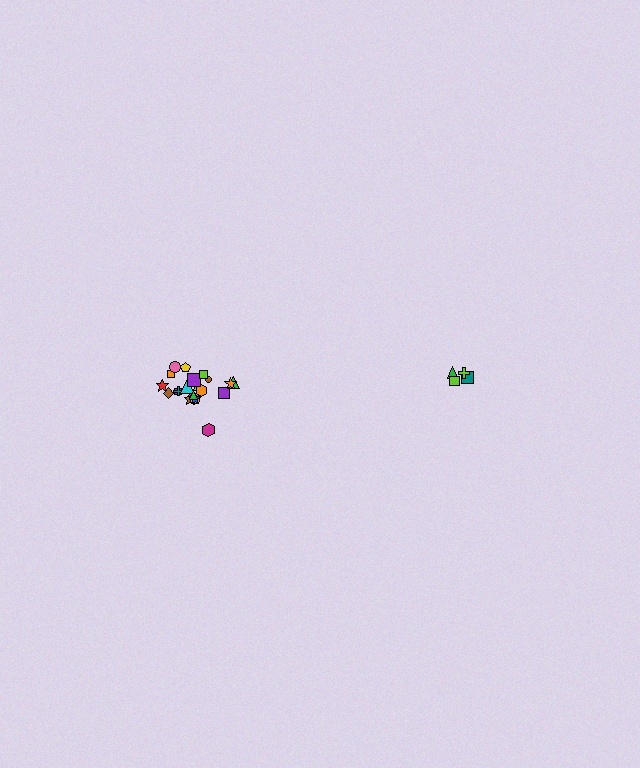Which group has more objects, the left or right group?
The left group.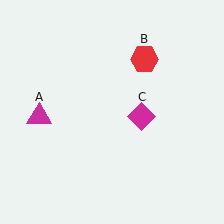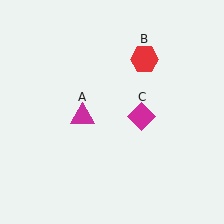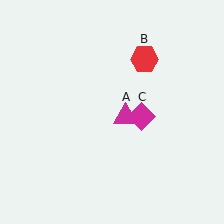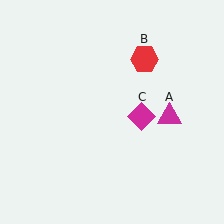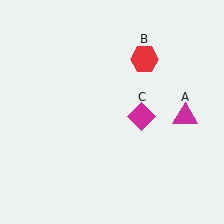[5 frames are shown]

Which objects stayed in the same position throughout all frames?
Red hexagon (object B) and magenta diamond (object C) remained stationary.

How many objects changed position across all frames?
1 object changed position: magenta triangle (object A).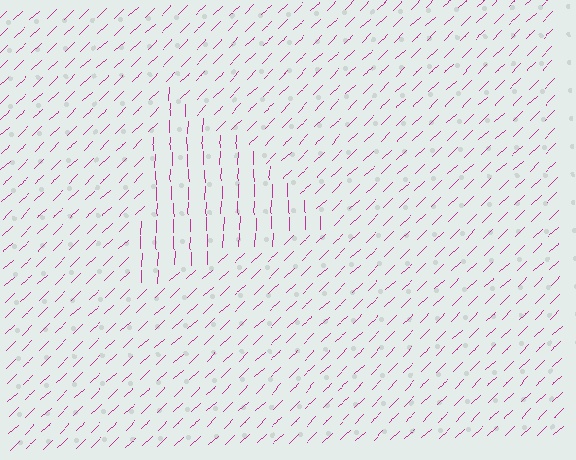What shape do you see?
I see a triangle.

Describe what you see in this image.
The image is filled with small magenta line segments. A triangle region in the image has lines oriented differently from the surrounding lines, creating a visible texture boundary.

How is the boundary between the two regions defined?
The boundary is defined purely by a change in line orientation (approximately 45 degrees difference). All lines are the same color and thickness.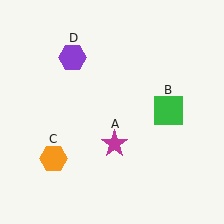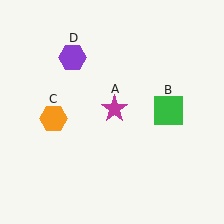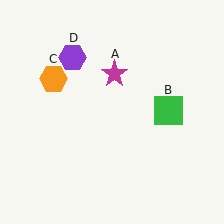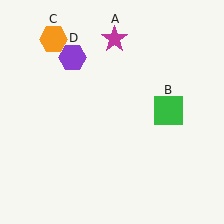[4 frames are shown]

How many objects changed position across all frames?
2 objects changed position: magenta star (object A), orange hexagon (object C).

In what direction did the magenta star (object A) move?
The magenta star (object A) moved up.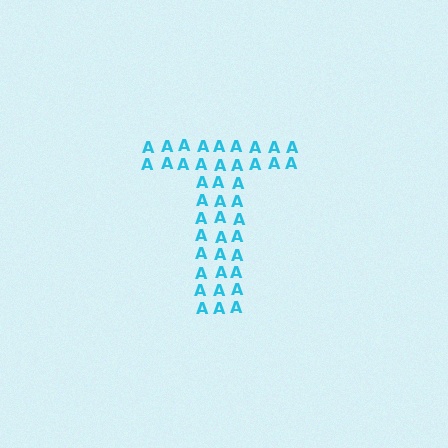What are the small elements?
The small elements are letter A's.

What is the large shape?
The large shape is the letter T.